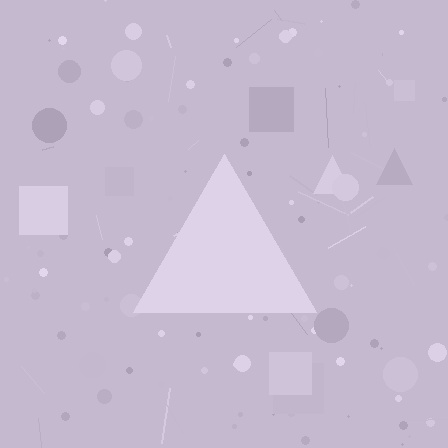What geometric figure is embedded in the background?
A triangle is embedded in the background.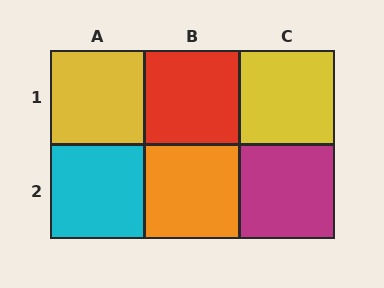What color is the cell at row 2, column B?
Orange.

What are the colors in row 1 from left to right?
Yellow, red, yellow.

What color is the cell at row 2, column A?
Cyan.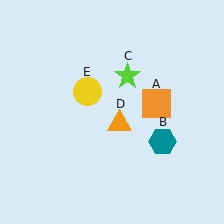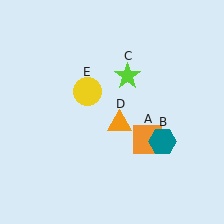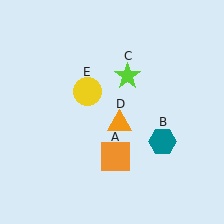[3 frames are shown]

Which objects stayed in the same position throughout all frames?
Teal hexagon (object B) and lime star (object C) and orange triangle (object D) and yellow circle (object E) remained stationary.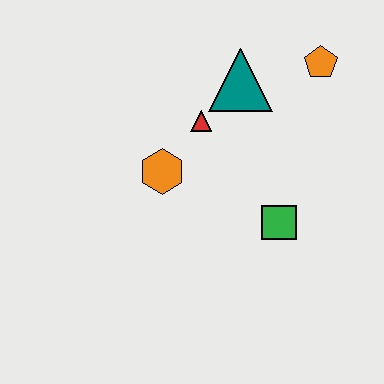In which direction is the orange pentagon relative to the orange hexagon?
The orange pentagon is to the right of the orange hexagon.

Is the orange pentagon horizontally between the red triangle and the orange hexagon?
No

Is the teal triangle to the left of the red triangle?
No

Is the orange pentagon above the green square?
Yes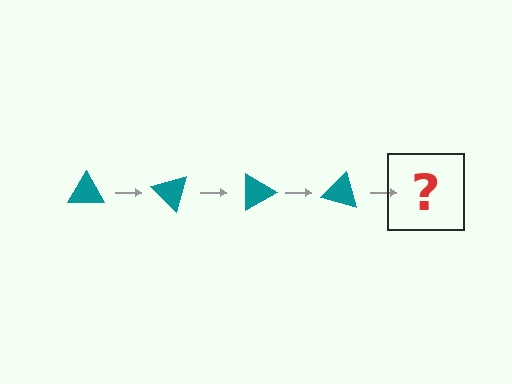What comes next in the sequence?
The next element should be a teal triangle rotated 180 degrees.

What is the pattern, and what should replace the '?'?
The pattern is that the triangle rotates 45 degrees each step. The '?' should be a teal triangle rotated 180 degrees.